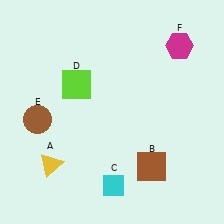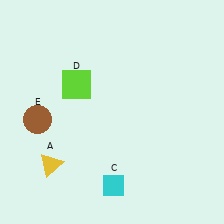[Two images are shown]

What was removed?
The magenta hexagon (F), the brown square (B) were removed in Image 2.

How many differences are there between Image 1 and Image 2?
There are 2 differences between the two images.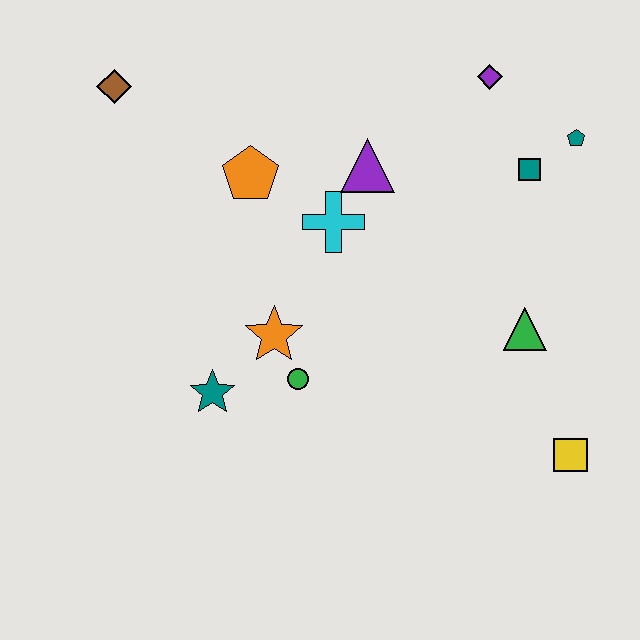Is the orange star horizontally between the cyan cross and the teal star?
Yes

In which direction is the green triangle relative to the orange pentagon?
The green triangle is to the right of the orange pentagon.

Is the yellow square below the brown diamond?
Yes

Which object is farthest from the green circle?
The teal pentagon is farthest from the green circle.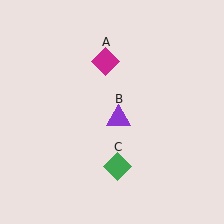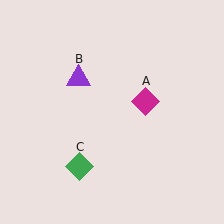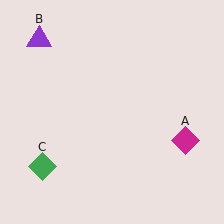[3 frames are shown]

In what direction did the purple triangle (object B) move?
The purple triangle (object B) moved up and to the left.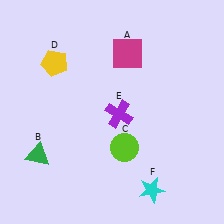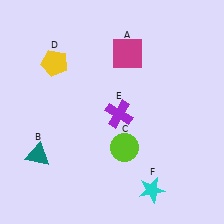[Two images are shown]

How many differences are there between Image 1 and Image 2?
There is 1 difference between the two images.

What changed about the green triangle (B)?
In Image 1, B is green. In Image 2, it changed to teal.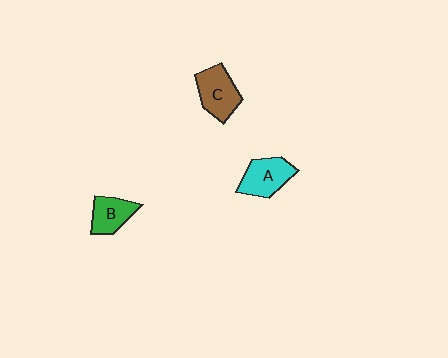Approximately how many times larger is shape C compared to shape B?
Approximately 1.3 times.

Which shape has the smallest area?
Shape B (green).